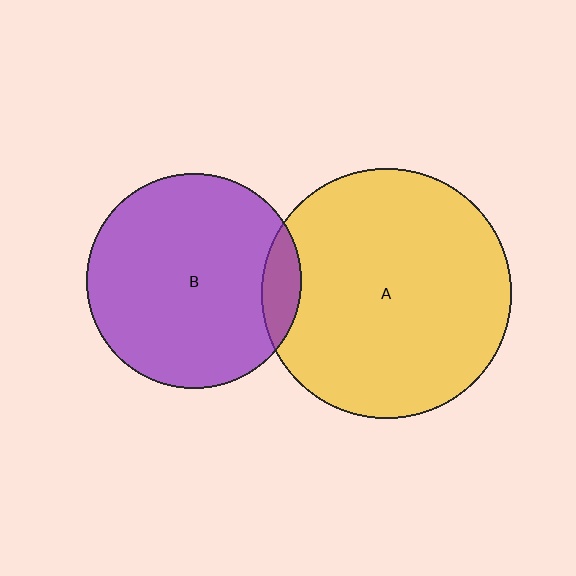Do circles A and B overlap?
Yes.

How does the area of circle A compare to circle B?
Approximately 1.3 times.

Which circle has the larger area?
Circle A (yellow).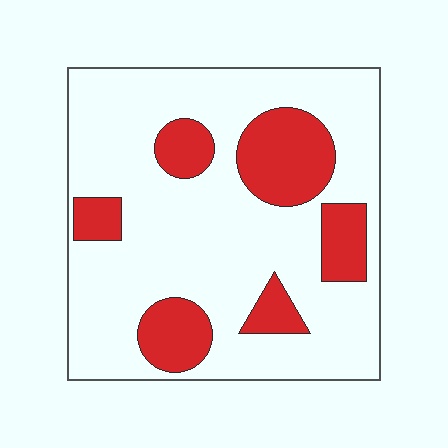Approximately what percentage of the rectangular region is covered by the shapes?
Approximately 25%.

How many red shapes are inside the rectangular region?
6.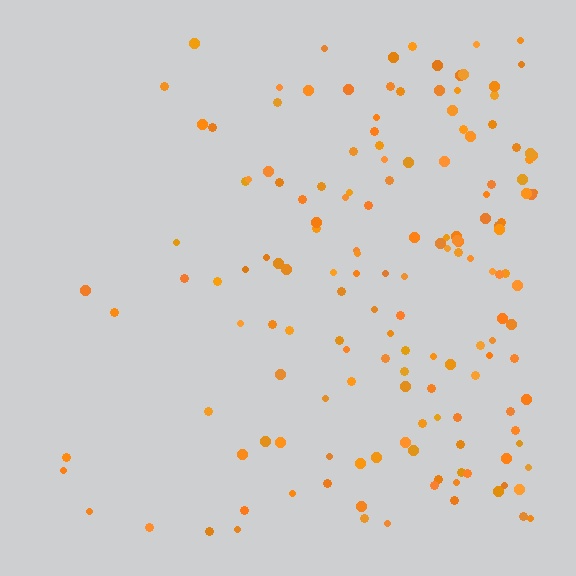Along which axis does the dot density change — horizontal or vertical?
Horizontal.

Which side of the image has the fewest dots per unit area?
The left.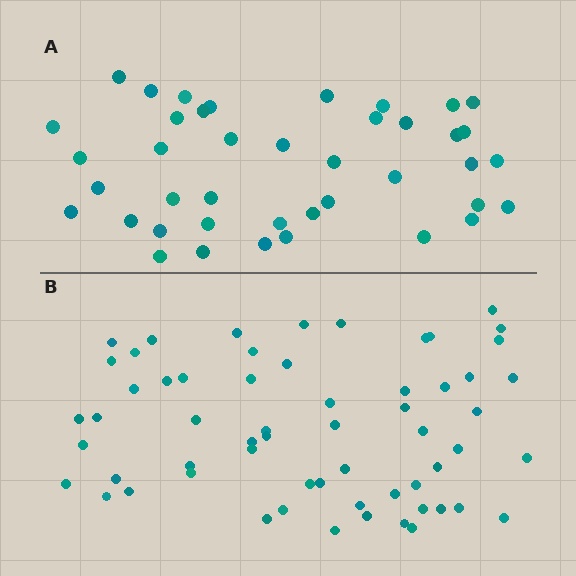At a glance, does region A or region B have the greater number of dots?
Region B (the bottom region) has more dots.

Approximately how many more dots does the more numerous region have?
Region B has approximately 20 more dots than region A.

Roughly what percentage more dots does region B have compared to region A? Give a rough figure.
About 45% more.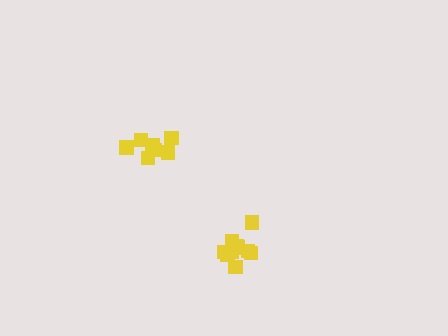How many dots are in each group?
Group 1: 10 dots, Group 2: 8 dots (18 total).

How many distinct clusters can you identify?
There are 2 distinct clusters.